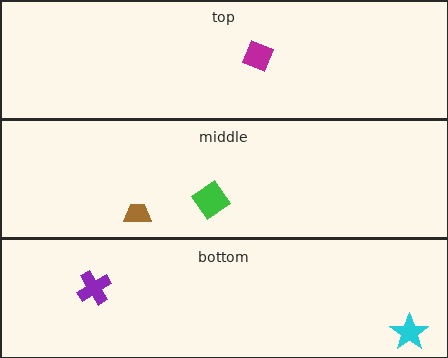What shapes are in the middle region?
The brown trapezoid, the green diamond.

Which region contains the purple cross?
The bottom region.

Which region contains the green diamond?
The middle region.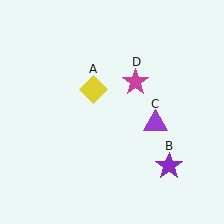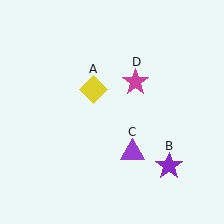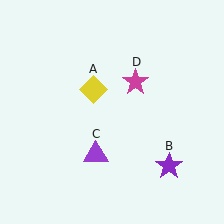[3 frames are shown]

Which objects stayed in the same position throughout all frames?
Yellow diamond (object A) and purple star (object B) and magenta star (object D) remained stationary.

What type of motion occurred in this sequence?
The purple triangle (object C) rotated clockwise around the center of the scene.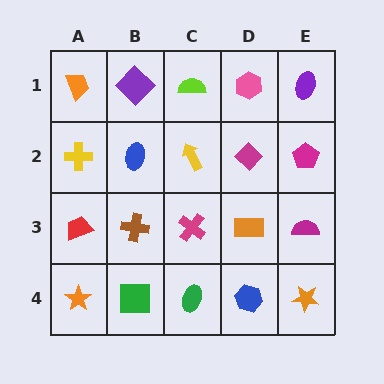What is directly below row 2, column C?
A magenta cross.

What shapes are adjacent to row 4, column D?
An orange rectangle (row 3, column D), a green ellipse (row 4, column C), an orange star (row 4, column E).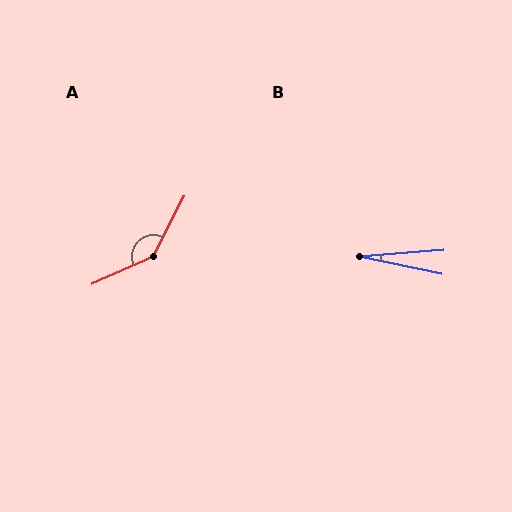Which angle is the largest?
A, at approximately 141 degrees.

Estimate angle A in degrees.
Approximately 141 degrees.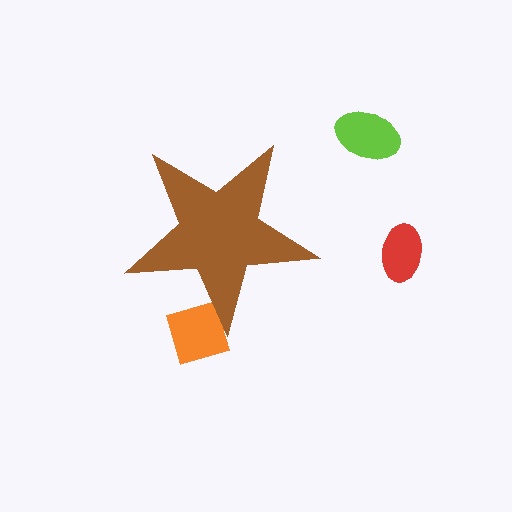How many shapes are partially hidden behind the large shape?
1 shape is partially hidden.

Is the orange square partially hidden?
Yes, the orange square is partially hidden behind the brown star.